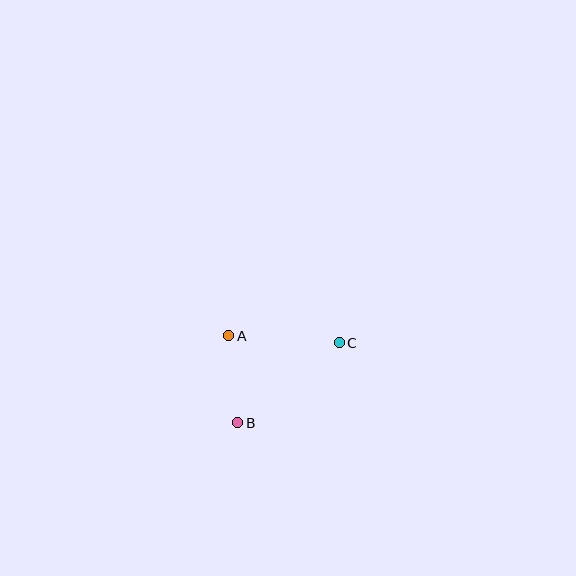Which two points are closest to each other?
Points A and B are closest to each other.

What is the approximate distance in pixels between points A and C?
The distance between A and C is approximately 111 pixels.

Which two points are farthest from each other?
Points B and C are farthest from each other.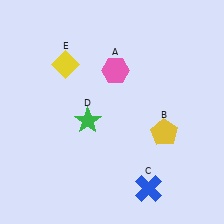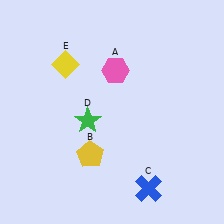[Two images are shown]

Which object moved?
The yellow pentagon (B) moved left.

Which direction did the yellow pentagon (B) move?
The yellow pentagon (B) moved left.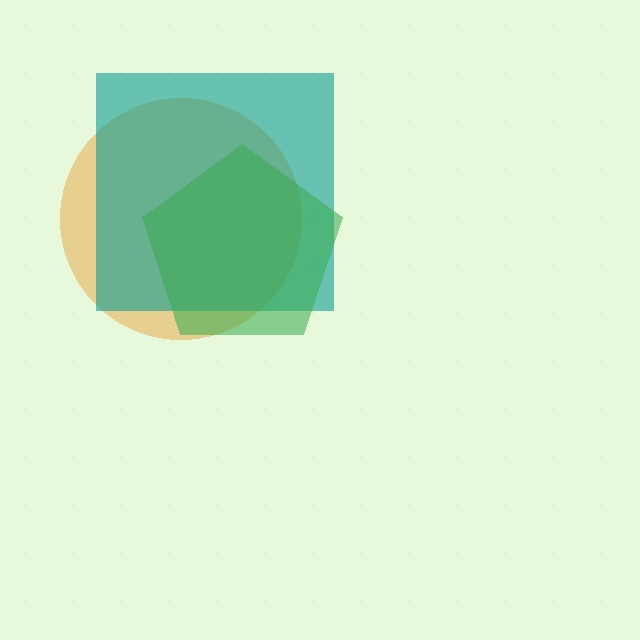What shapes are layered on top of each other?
The layered shapes are: an orange circle, a teal square, a green pentagon.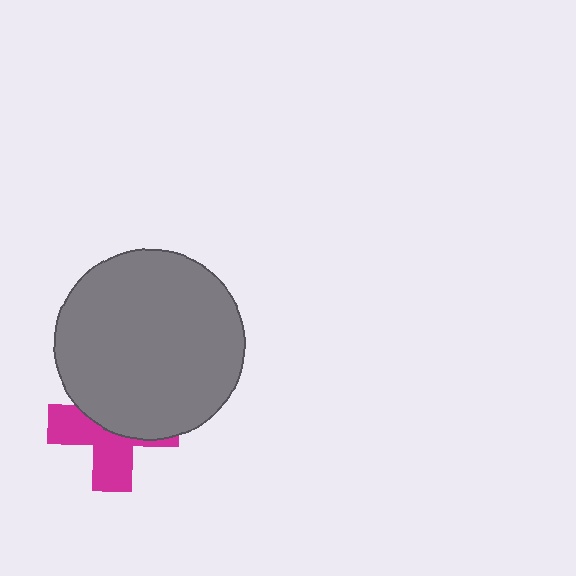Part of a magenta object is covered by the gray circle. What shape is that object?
It is a cross.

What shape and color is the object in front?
The object in front is a gray circle.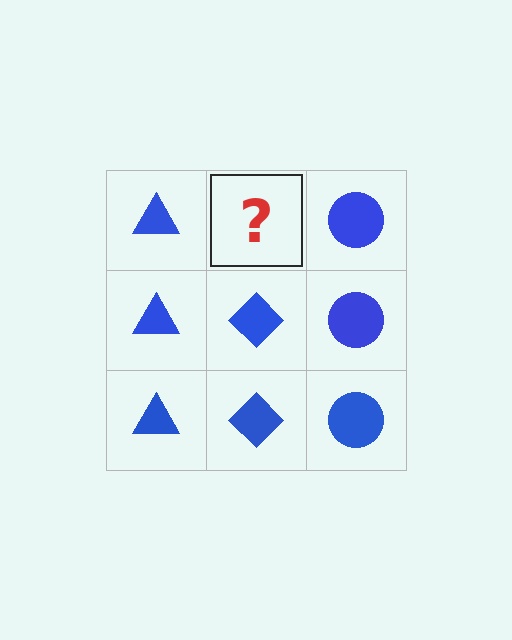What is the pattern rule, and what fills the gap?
The rule is that each column has a consistent shape. The gap should be filled with a blue diamond.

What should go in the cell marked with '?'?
The missing cell should contain a blue diamond.